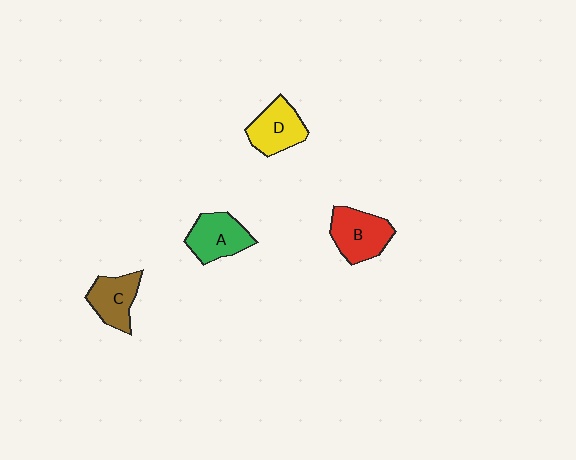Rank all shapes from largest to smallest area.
From largest to smallest: B (red), A (green), D (yellow), C (brown).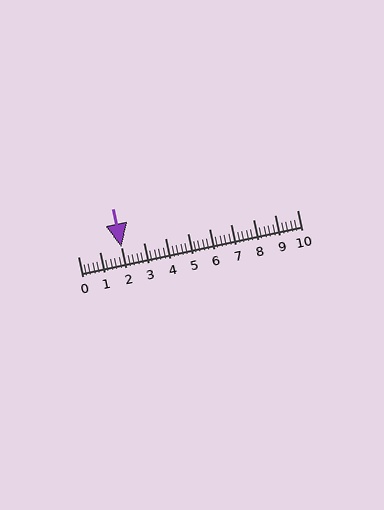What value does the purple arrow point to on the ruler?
The purple arrow points to approximately 2.0.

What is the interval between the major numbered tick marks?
The major tick marks are spaced 1 units apart.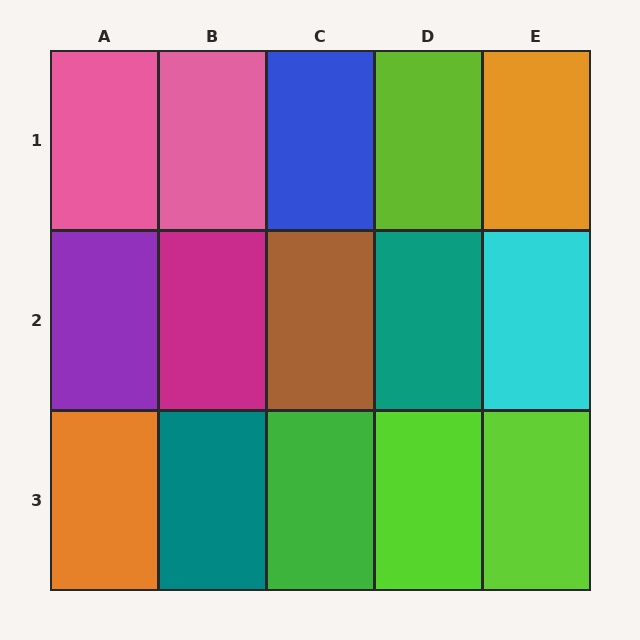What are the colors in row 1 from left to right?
Pink, pink, blue, lime, orange.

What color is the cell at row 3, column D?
Lime.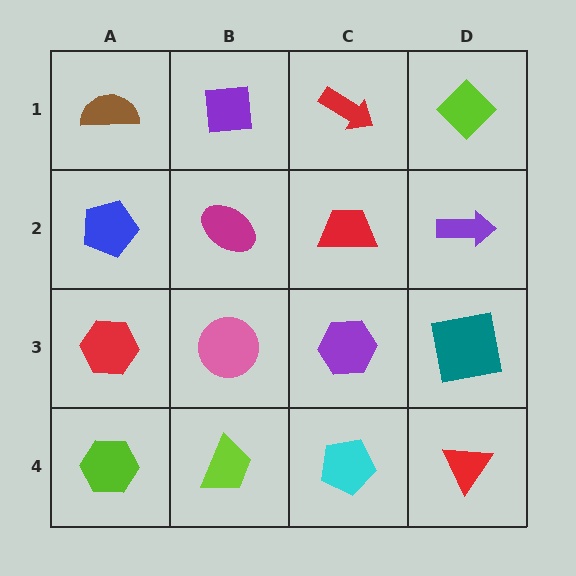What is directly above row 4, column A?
A red hexagon.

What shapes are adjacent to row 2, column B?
A purple square (row 1, column B), a pink circle (row 3, column B), a blue pentagon (row 2, column A), a red trapezoid (row 2, column C).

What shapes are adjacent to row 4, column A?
A red hexagon (row 3, column A), a lime trapezoid (row 4, column B).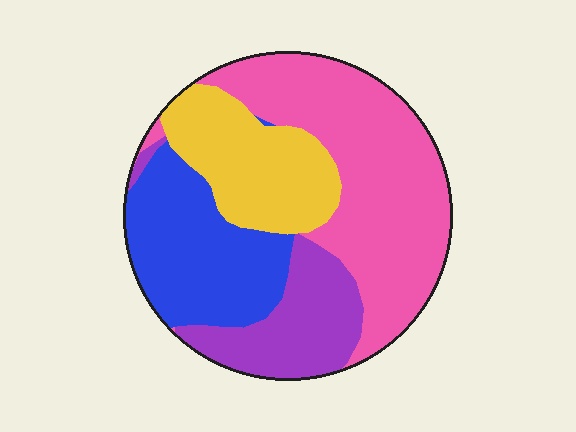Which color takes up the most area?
Pink, at roughly 40%.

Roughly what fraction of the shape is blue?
Blue covers roughly 25% of the shape.